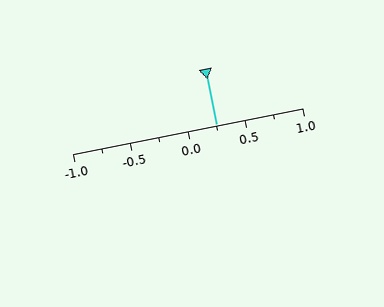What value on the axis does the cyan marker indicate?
The marker indicates approximately 0.25.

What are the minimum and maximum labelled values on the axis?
The axis runs from -1.0 to 1.0.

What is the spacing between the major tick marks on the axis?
The major ticks are spaced 0.5 apart.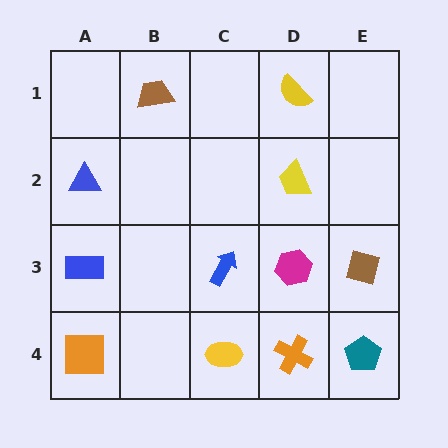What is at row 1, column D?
A yellow semicircle.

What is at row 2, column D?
A yellow trapezoid.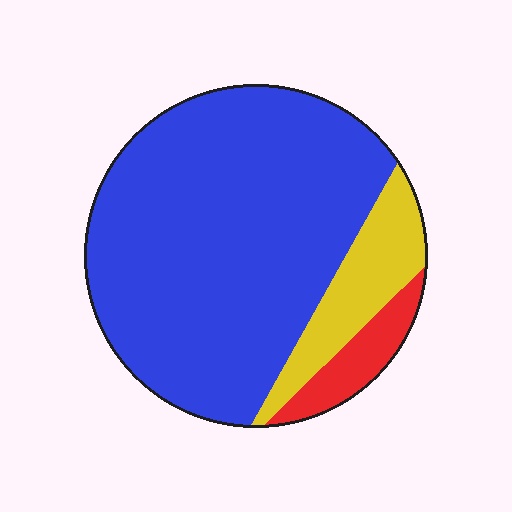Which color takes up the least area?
Red, at roughly 10%.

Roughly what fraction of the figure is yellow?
Yellow takes up about one eighth (1/8) of the figure.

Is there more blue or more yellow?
Blue.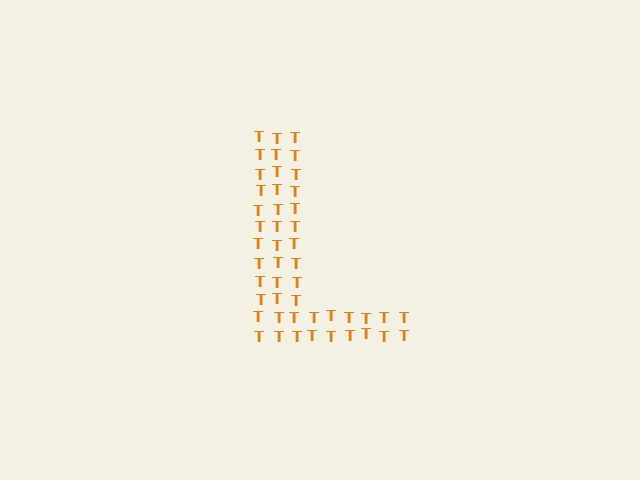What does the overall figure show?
The overall figure shows the letter L.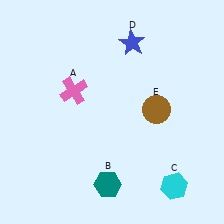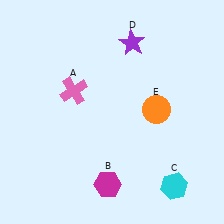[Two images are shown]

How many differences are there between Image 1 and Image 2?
There are 3 differences between the two images.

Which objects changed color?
B changed from teal to magenta. D changed from blue to purple. E changed from brown to orange.